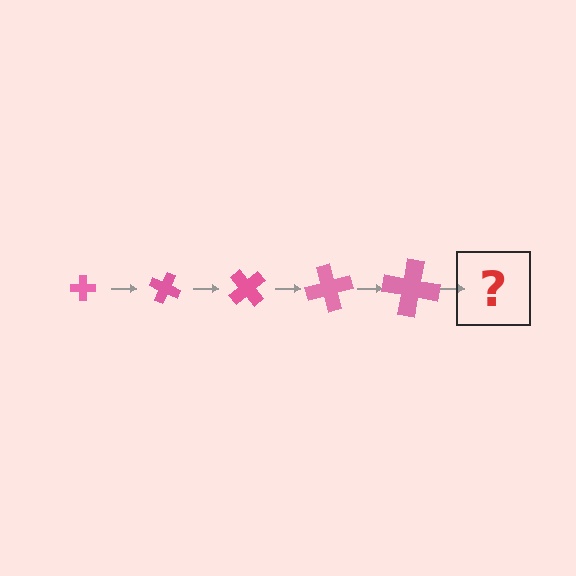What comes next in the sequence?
The next element should be a cross, larger than the previous one and rotated 125 degrees from the start.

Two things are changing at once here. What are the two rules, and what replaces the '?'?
The two rules are that the cross grows larger each step and it rotates 25 degrees each step. The '?' should be a cross, larger than the previous one and rotated 125 degrees from the start.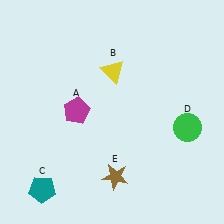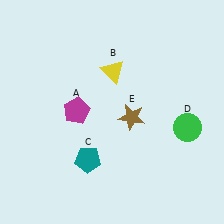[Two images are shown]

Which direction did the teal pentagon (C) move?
The teal pentagon (C) moved right.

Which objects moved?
The objects that moved are: the teal pentagon (C), the brown star (E).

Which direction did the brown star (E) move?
The brown star (E) moved up.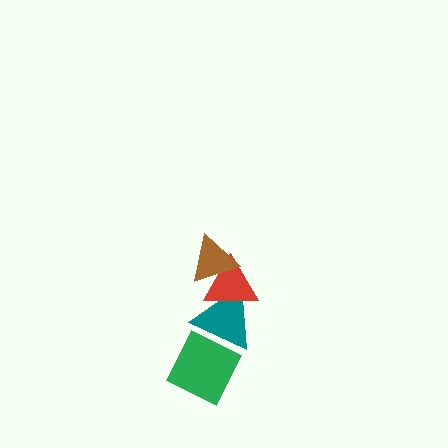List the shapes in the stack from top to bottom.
From top to bottom: the brown triangle, the red triangle, the teal triangle, the green diamond.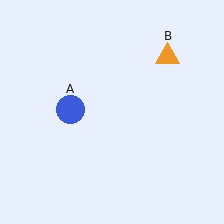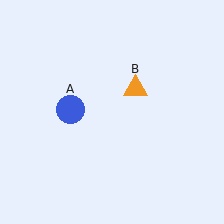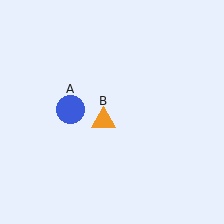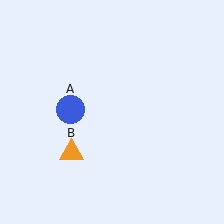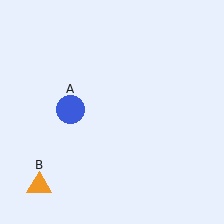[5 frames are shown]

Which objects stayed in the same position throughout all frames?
Blue circle (object A) remained stationary.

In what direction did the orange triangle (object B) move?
The orange triangle (object B) moved down and to the left.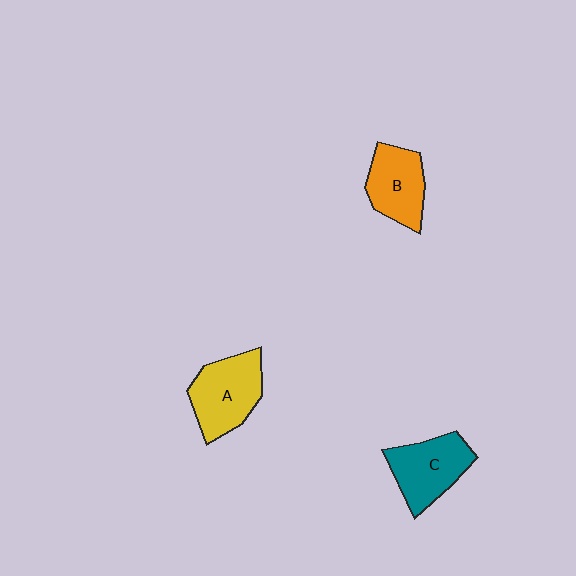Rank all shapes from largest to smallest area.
From largest to smallest: A (yellow), C (teal), B (orange).